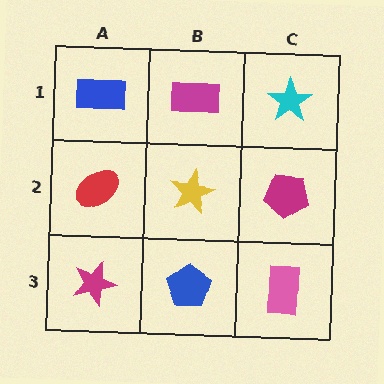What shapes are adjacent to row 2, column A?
A blue rectangle (row 1, column A), a magenta star (row 3, column A), a yellow star (row 2, column B).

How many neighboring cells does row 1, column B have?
3.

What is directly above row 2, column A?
A blue rectangle.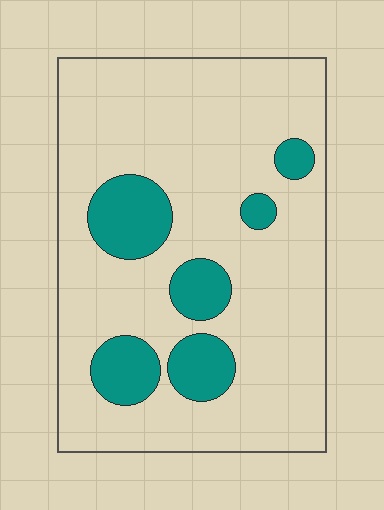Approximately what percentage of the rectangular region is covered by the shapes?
Approximately 20%.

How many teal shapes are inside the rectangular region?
6.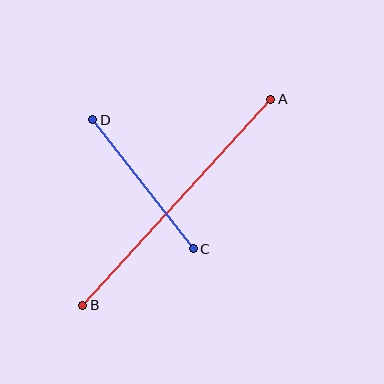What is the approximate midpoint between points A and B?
The midpoint is at approximately (177, 202) pixels.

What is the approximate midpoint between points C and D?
The midpoint is at approximately (143, 184) pixels.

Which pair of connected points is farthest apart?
Points A and B are farthest apart.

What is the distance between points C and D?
The distance is approximately 164 pixels.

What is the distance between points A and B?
The distance is approximately 279 pixels.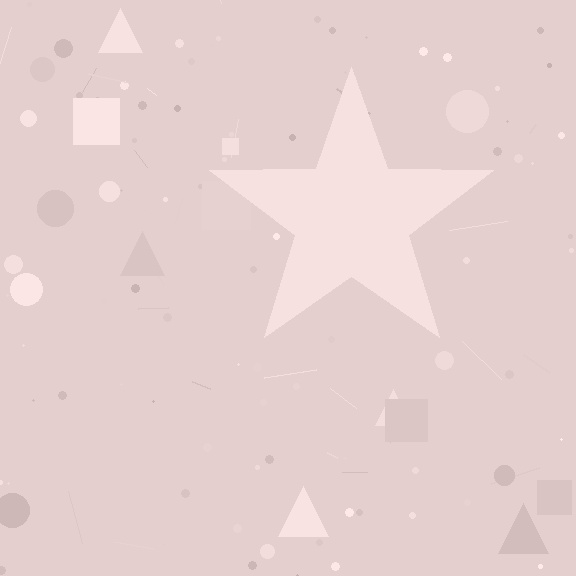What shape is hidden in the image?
A star is hidden in the image.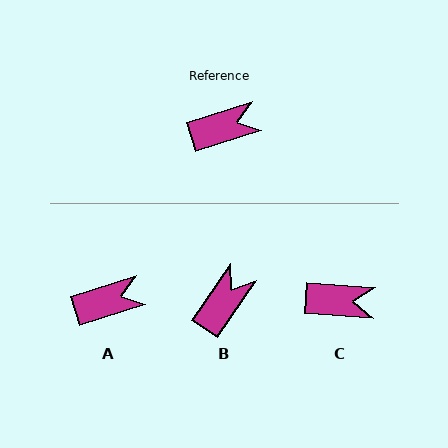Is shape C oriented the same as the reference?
No, it is off by about 22 degrees.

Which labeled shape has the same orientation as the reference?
A.